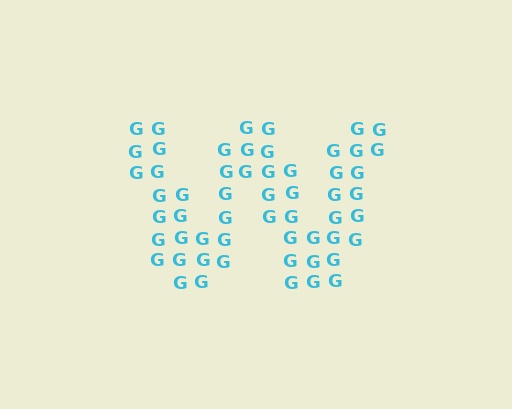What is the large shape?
The large shape is the letter W.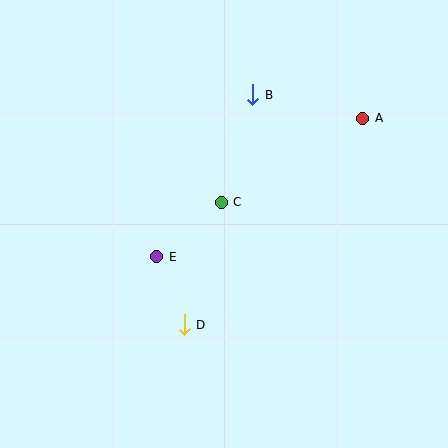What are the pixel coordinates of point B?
Point B is at (253, 95).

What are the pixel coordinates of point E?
Point E is at (157, 257).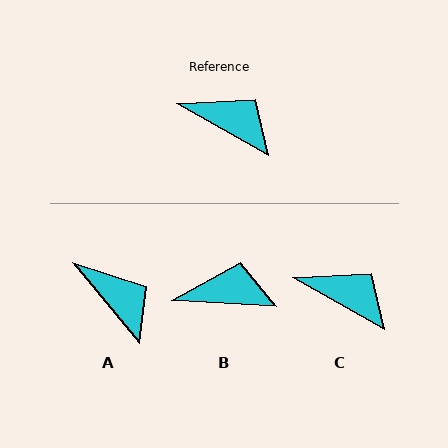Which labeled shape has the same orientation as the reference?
C.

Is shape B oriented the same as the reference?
No, it is off by about 26 degrees.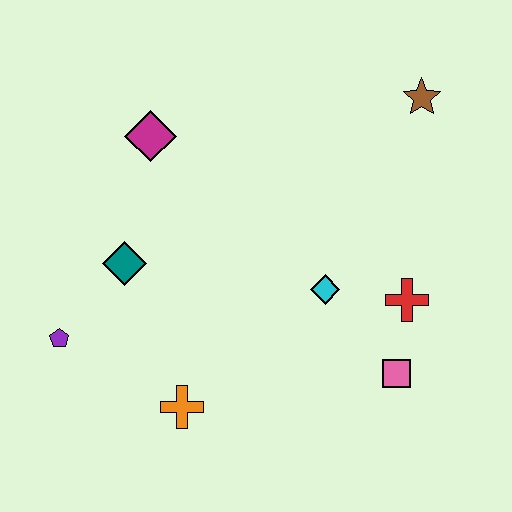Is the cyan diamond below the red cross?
No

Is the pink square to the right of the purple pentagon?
Yes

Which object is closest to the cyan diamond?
The red cross is closest to the cyan diamond.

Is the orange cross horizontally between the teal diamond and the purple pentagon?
No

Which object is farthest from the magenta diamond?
The pink square is farthest from the magenta diamond.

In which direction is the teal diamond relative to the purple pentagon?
The teal diamond is above the purple pentagon.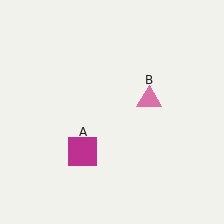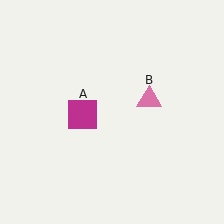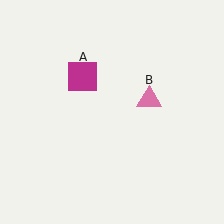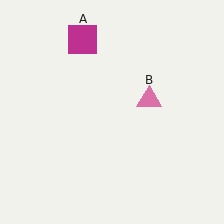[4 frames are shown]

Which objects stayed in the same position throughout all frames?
Pink triangle (object B) remained stationary.